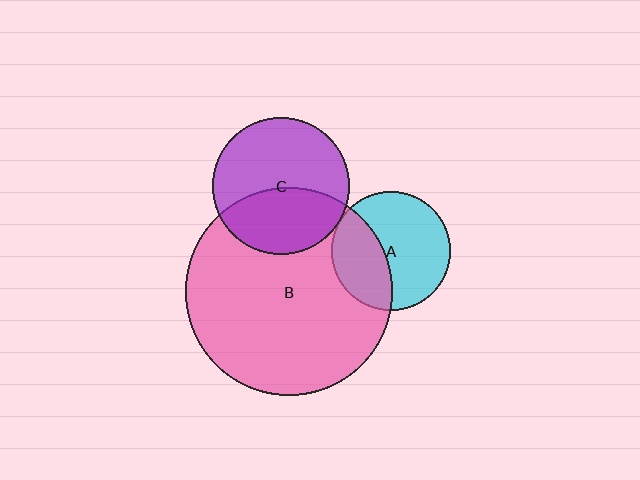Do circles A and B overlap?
Yes.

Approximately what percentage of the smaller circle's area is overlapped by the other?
Approximately 40%.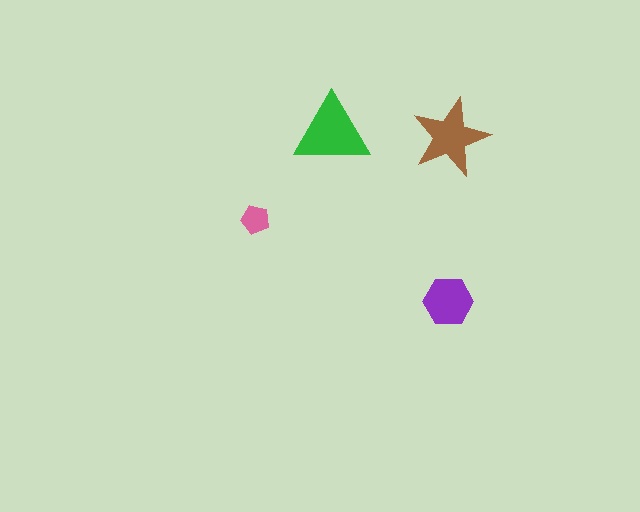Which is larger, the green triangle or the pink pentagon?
The green triangle.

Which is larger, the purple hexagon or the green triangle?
The green triangle.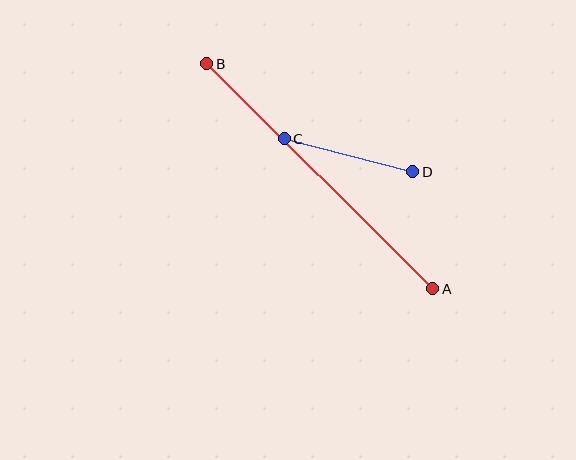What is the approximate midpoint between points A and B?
The midpoint is at approximately (320, 176) pixels.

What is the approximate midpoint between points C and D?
The midpoint is at approximately (349, 155) pixels.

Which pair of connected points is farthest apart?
Points A and B are farthest apart.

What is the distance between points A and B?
The distance is approximately 319 pixels.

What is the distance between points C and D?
The distance is approximately 133 pixels.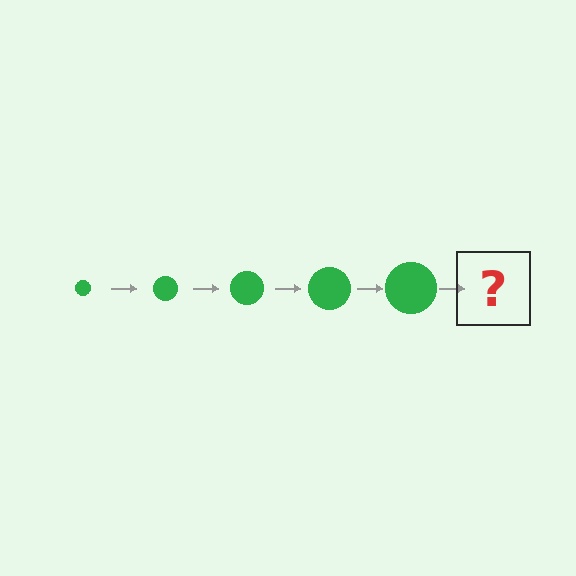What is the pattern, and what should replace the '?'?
The pattern is that the circle gets progressively larger each step. The '?' should be a green circle, larger than the previous one.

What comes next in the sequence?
The next element should be a green circle, larger than the previous one.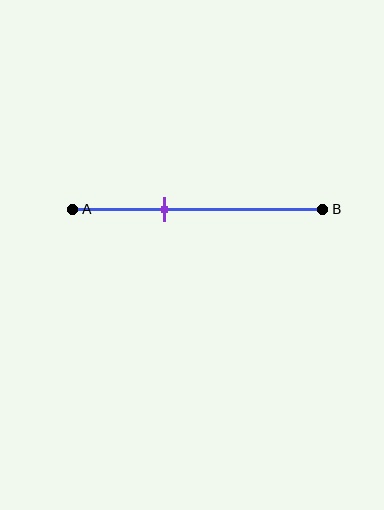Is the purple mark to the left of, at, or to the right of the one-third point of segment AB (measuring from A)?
The purple mark is to the right of the one-third point of segment AB.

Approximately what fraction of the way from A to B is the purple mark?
The purple mark is approximately 35% of the way from A to B.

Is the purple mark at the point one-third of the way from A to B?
No, the mark is at about 35% from A, not at the 33% one-third point.